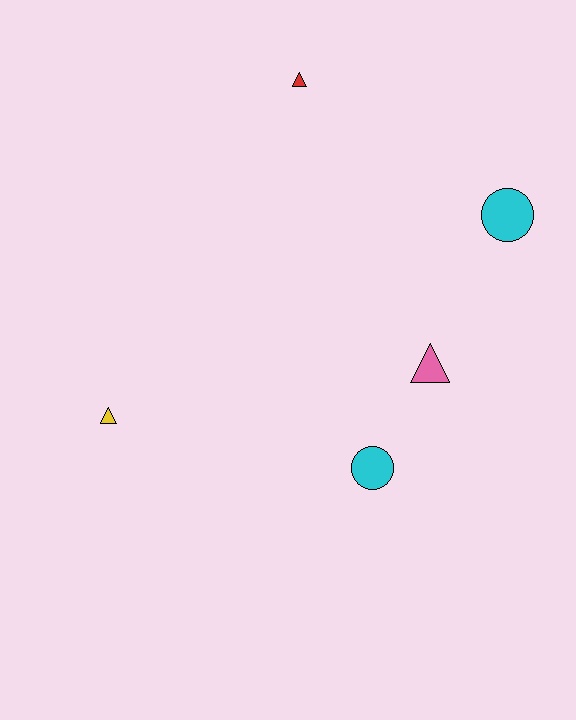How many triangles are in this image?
There are 3 triangles.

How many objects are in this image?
There are 5 objects.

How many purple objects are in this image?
There are no purple objects.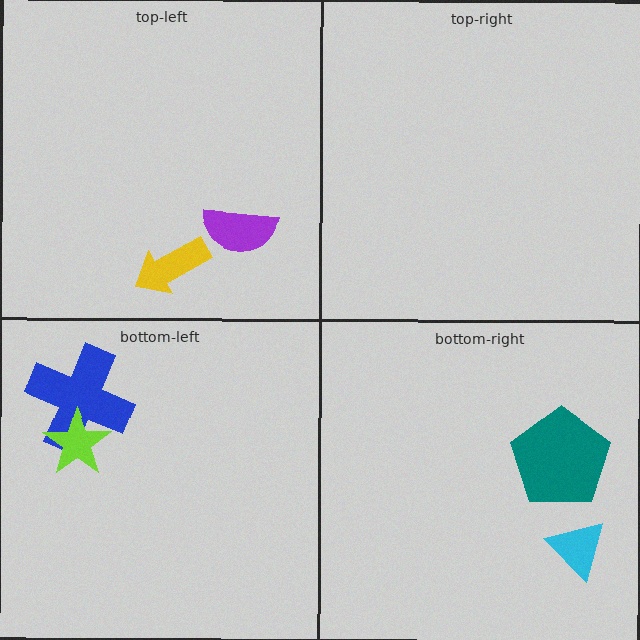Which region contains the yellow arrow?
The top-left region.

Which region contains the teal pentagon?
The bottom-right region.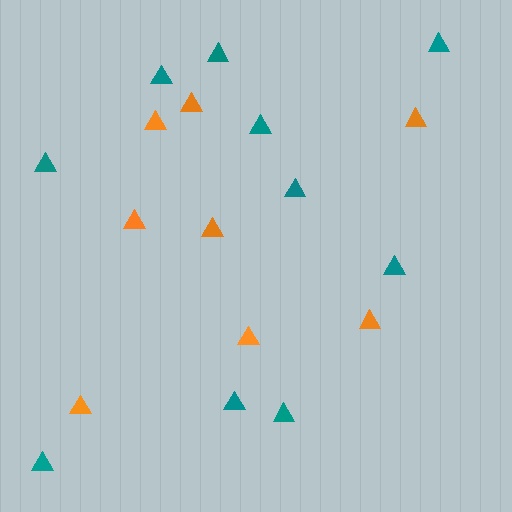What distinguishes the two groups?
There are 2 groups: one group of teal triangles (10) and one group of orange triangles (8).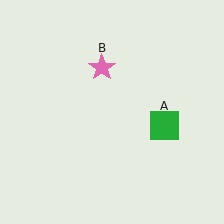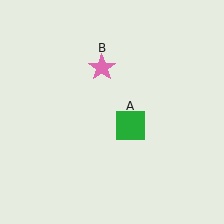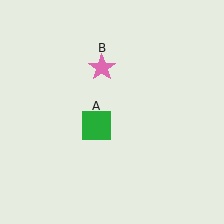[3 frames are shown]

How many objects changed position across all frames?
1 object changed position: green square (object A).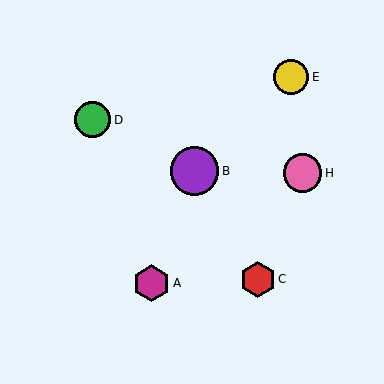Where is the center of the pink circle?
The center of the pink circle is at (303, 173).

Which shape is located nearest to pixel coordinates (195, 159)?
The purple circle (labeled B) at (194, 171) is nearest to that location.